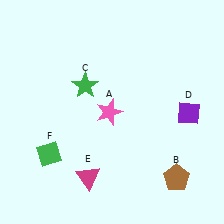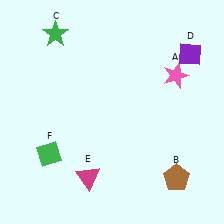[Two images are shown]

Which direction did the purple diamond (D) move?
The purple diamond (D) moved up.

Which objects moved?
The objects that moved are: the pink star (A), the green star (C), the purple diamond (D).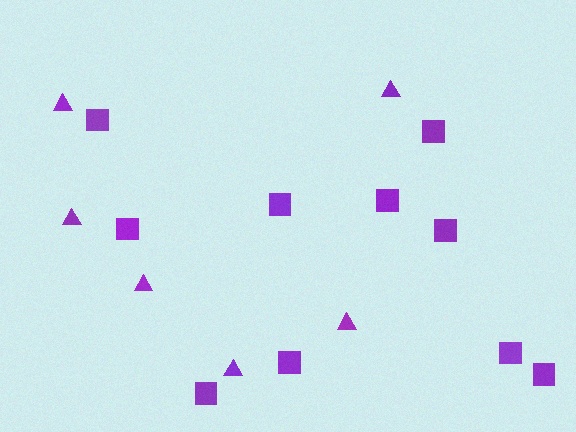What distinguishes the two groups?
There are 2 groups: one group of squares (10) and one group of triangles (6).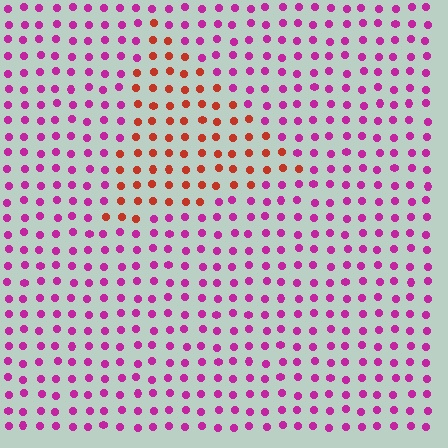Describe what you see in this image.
The image is filled with small magenta elements in a uniform arrangement. A triangle-shaped region is visible where the elements are tinted to a slightly different hue, forming a subtle color boundary.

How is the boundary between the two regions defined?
The boundary is defined purely by a slight shift in hue (about 54 degrees). Spacing, size, and orientation are identical on both sides.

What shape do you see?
I see a triangle.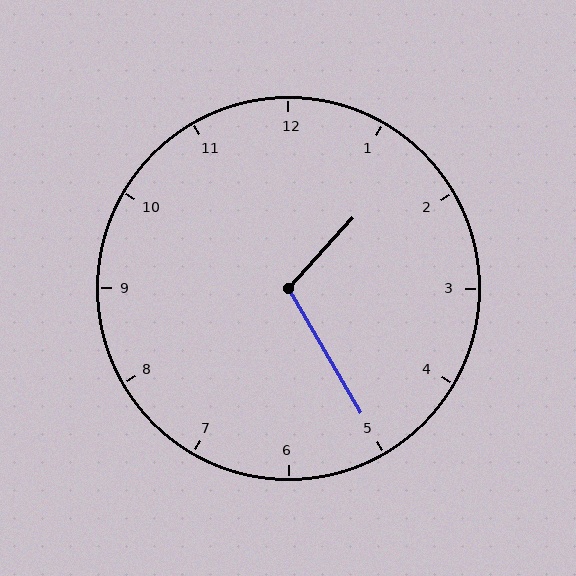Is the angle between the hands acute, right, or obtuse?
It is obtuse.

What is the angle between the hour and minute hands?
Approximately 108 degrees.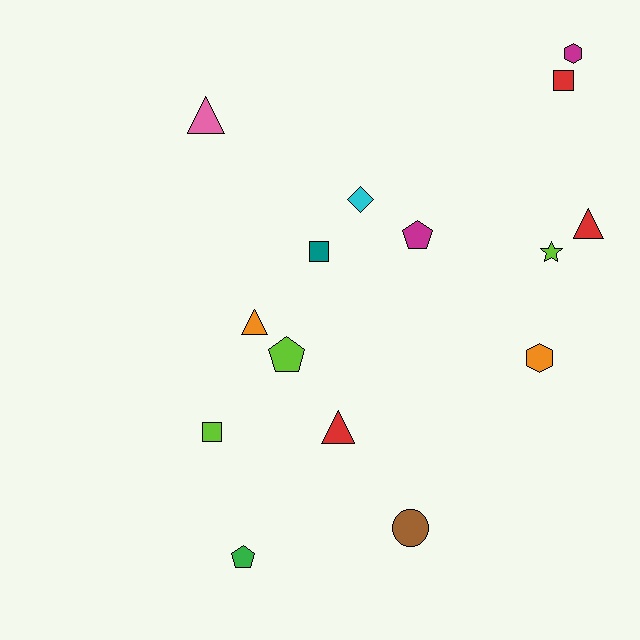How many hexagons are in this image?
There are 2 hexagons.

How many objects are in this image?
There are 15 objects.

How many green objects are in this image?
There is 1 green object.